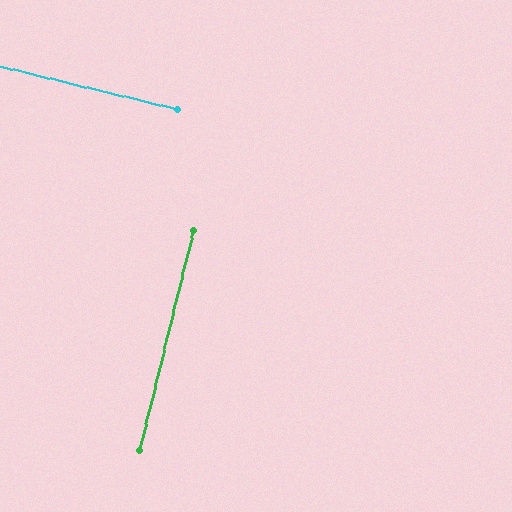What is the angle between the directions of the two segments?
Approximately 90 degrees.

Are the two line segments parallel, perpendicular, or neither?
Perpendicular — they meet at approximately 90°.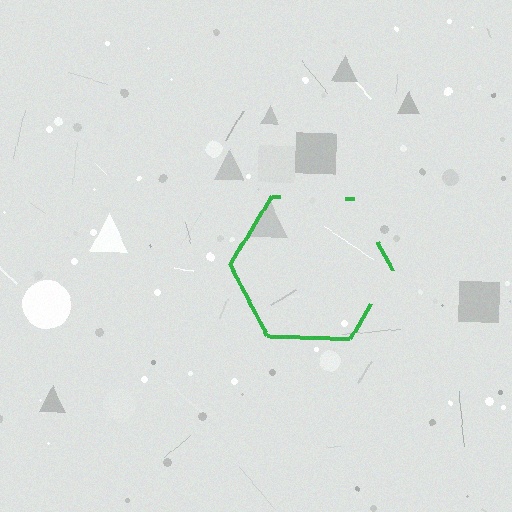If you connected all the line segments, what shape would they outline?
They would outline a hexagon.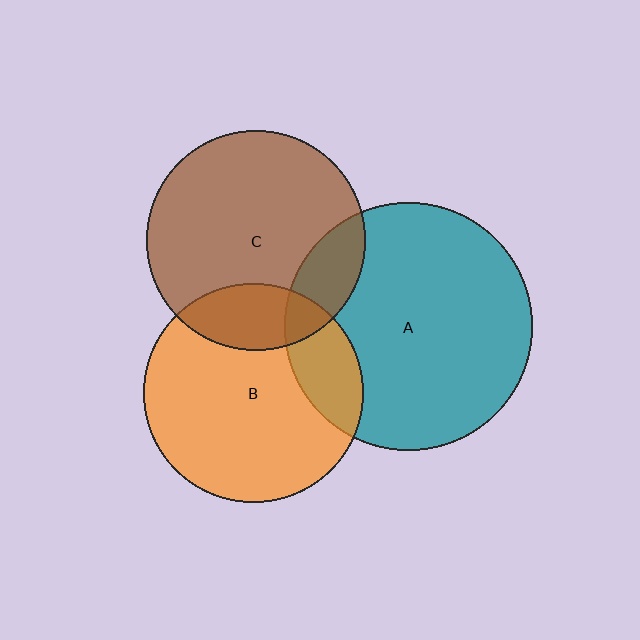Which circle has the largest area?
Circle A (teal).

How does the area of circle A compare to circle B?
Approximately 1.3 times.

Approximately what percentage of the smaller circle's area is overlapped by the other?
Approximately 20%.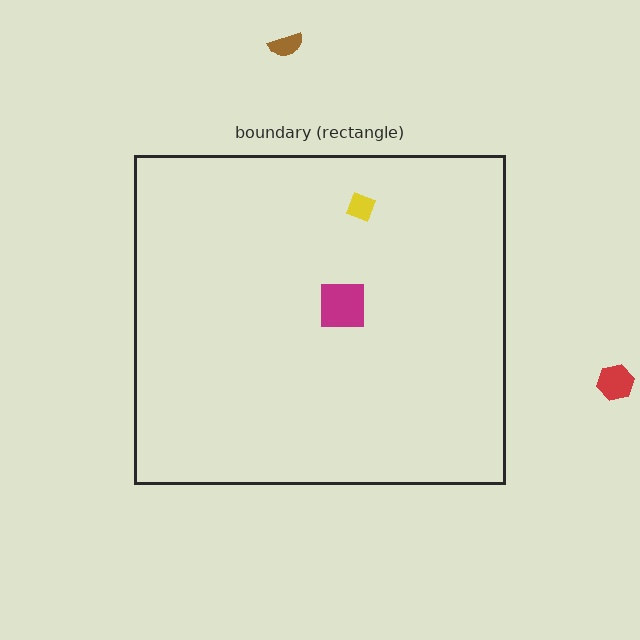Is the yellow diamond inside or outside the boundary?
Inside.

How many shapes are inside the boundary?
2 inside, 2 outside.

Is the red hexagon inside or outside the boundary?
Outside.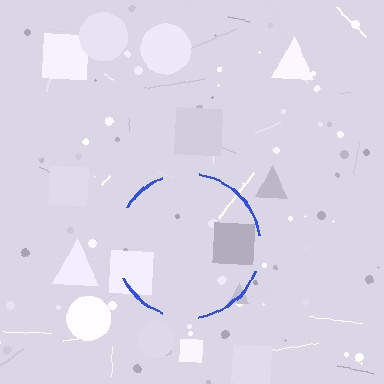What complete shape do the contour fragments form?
The contour fragments form a circle.